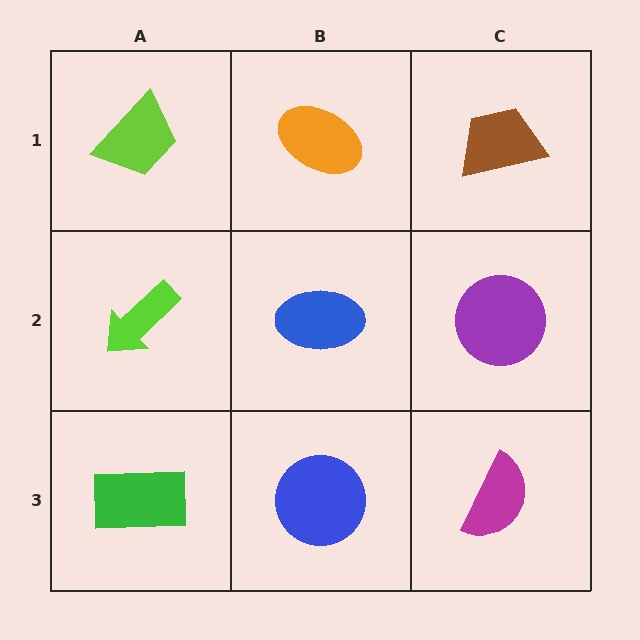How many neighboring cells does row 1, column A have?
2.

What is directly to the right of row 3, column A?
A blue circle.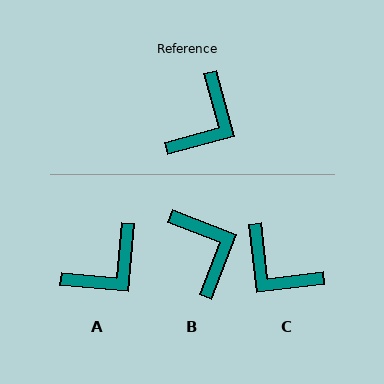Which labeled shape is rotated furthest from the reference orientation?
C, about 98 degrees away.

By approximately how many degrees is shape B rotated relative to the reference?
Approximately 54 degrees counter-clockwise.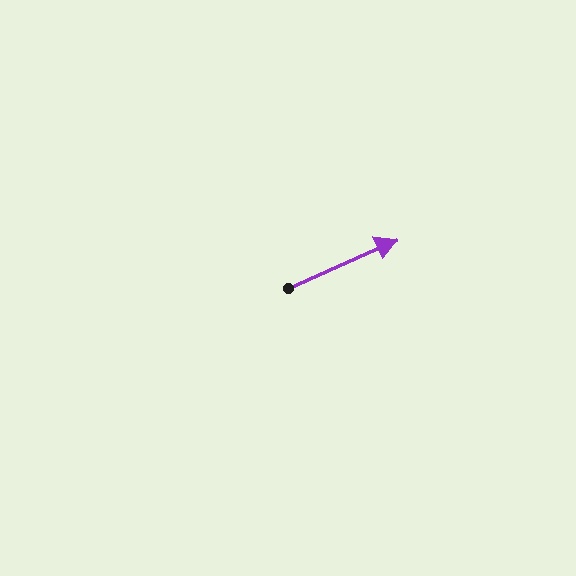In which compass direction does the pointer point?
Northeast.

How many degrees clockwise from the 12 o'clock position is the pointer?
Approximately 66 degrees.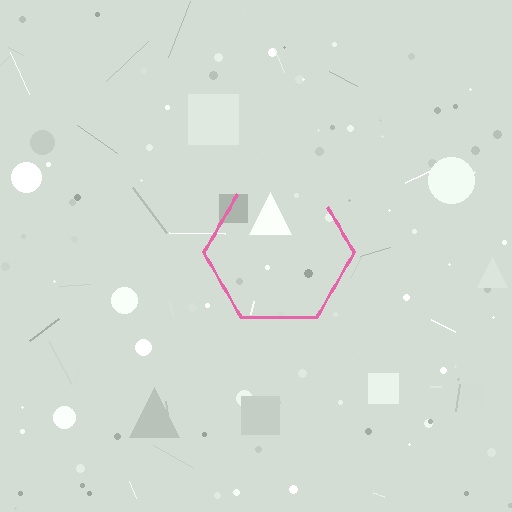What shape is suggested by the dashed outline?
The dashed outline suggests a hexagon.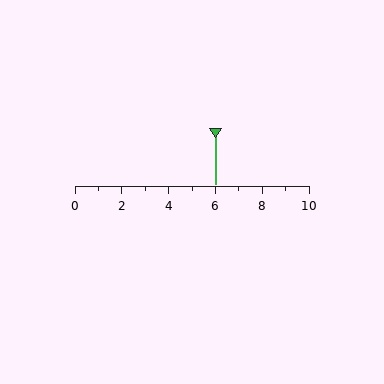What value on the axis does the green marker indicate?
The marker indicates approximately 6.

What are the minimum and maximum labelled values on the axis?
The axis runs from 0 to 10.